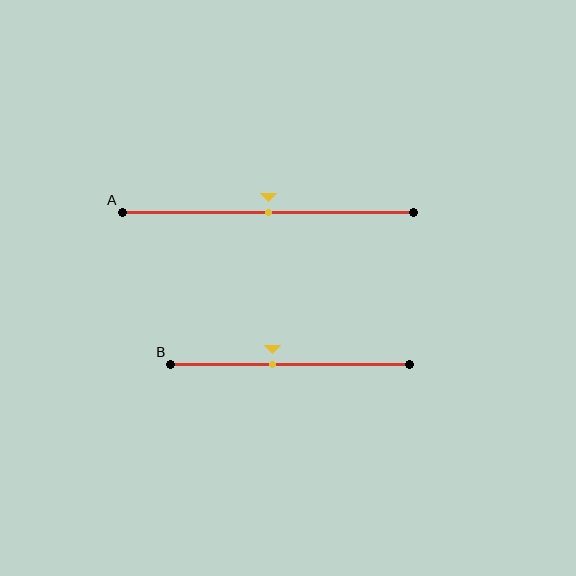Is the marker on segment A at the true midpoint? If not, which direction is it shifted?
Yes, the marker on segment A is at the true midpoint.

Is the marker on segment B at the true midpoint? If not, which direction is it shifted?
No, the marker on segment B is shifted to the left by about 7% of the segment length.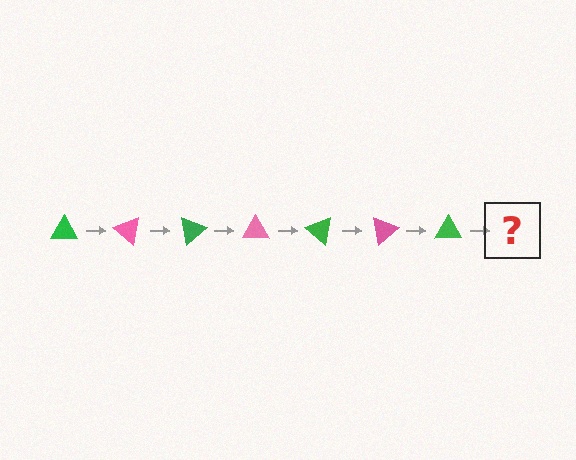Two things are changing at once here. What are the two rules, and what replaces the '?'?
The two rules are that it rotates 40 degrees each step and the color cycles through green and pink. The '?' should be a pink triangle, rotated 280 degrees from the start.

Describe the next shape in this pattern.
It should be a pink triangle, rotated 280 degrees from the start.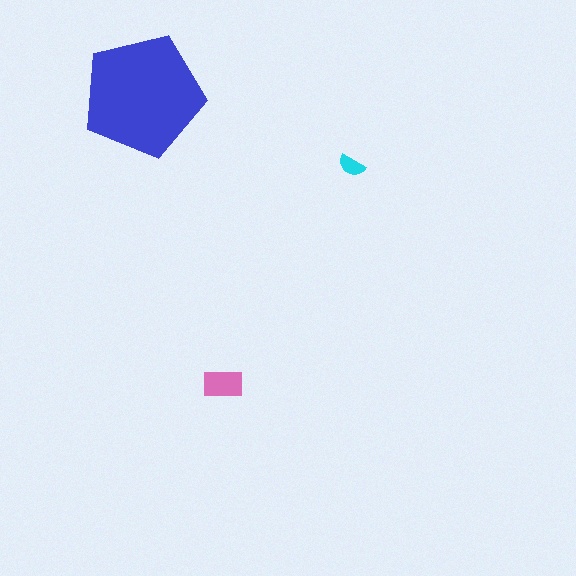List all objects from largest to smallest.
The blue pentagon, the pink rectangle, the cyan semicircle.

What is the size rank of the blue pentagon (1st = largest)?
1st.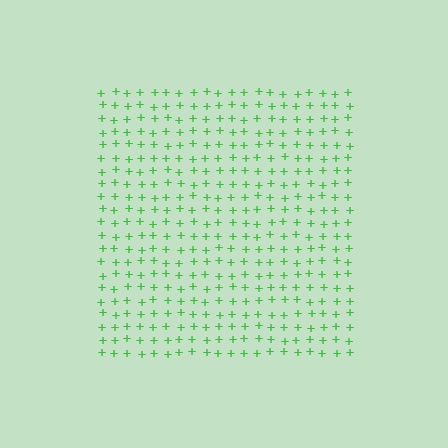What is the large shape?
The large shape is a square.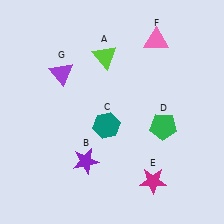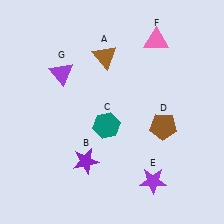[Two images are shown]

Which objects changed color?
A changed from lime to brown. D changed from green to brown. E changed from magenta to purple.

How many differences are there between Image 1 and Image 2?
There are 3 differences between the two images.